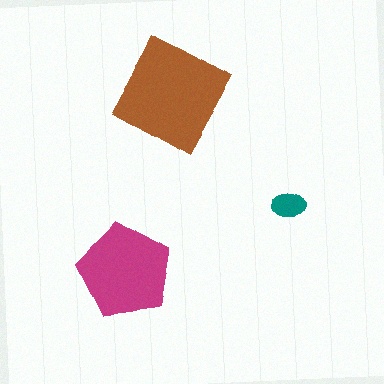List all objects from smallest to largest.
The teal ellipse, the magenta pentagon, the brown diamond.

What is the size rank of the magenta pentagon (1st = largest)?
2nd.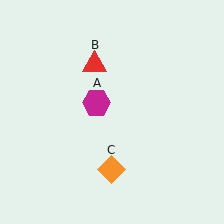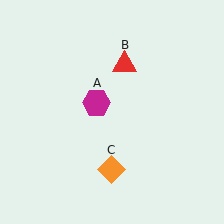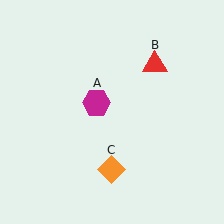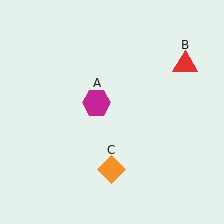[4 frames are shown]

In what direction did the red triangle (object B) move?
The red triangle (object B) moved right.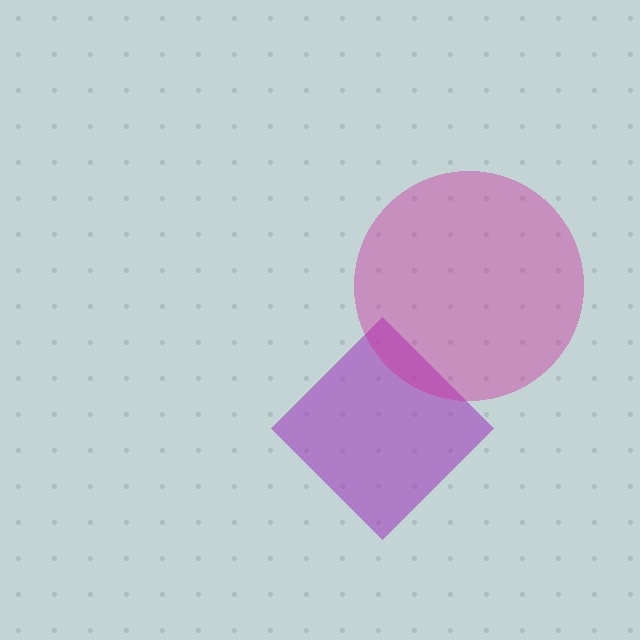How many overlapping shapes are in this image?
There are 2 overlapping shapes in the image.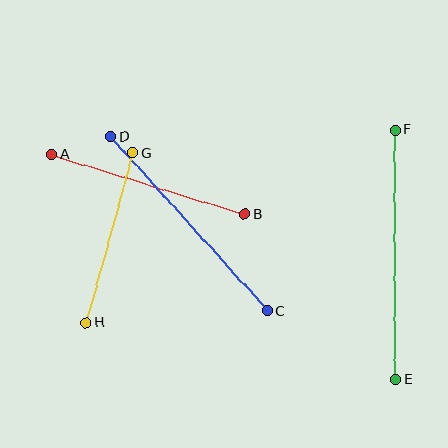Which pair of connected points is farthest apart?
Points E and F are farthest apart.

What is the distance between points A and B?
The distance is approximately 201 pixels.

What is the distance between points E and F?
The distance is approximately 249 pixels.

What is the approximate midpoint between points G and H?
The midpoint is at approximately (110, 238) pixels.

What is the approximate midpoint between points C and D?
The midpoint is at approximately (189, 224) pixels.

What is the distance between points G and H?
The distance is approximately 176 pixels.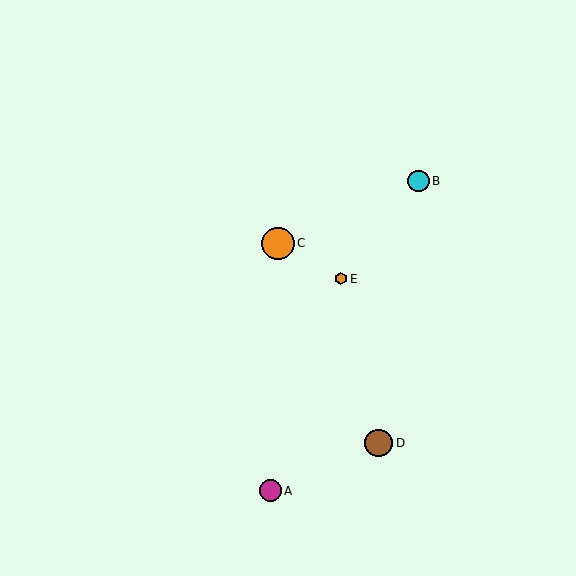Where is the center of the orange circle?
The center of the orange circle is at (278, 243).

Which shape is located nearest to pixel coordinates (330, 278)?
The orange hexagon (labeled E) at (341, 279) is nearest to that location.